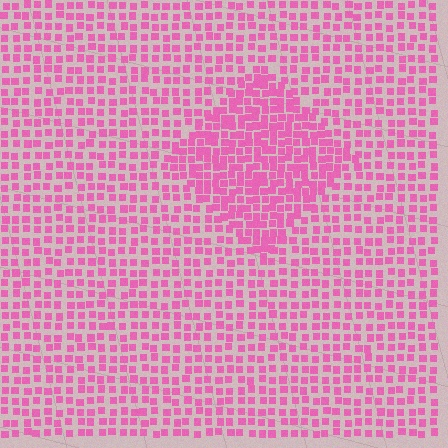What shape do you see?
I see a diamond.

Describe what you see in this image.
The image contains small pink elements arranged at two different densities. A diamond-shaped region is visible where the elements are more densely packed than the surrounding area.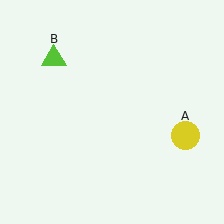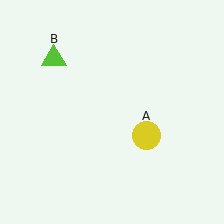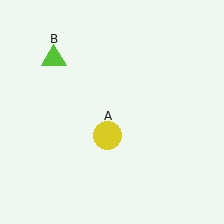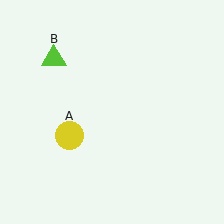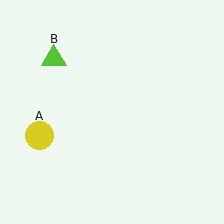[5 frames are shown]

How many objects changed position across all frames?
1 object changed position: yellow circle (object A).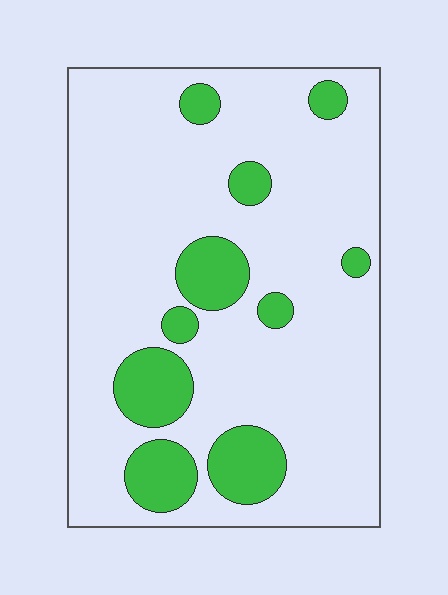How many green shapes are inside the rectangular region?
10.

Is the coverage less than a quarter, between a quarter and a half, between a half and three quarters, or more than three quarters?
Less than a quarter.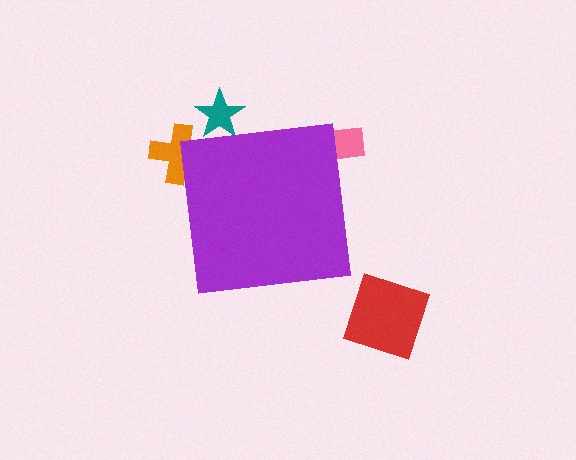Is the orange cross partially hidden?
Yes, the orange cross is partially hidden behind the purple square.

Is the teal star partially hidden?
Yes, the teal star is partially hidden behind the purple square.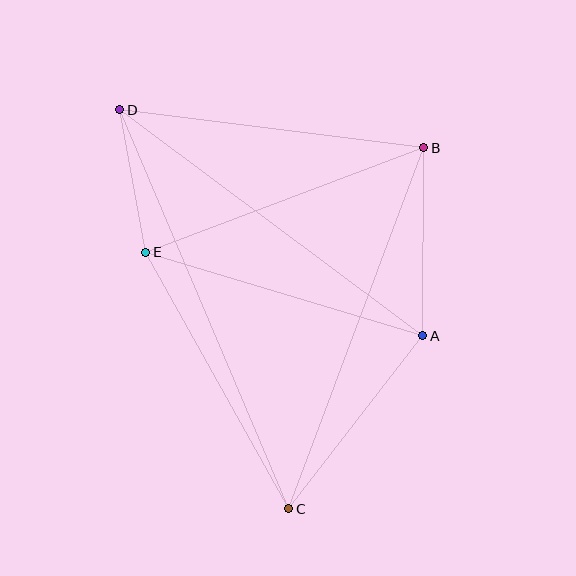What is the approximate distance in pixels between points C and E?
The distance between C and E is approximately 294 pixels.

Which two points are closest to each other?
Points D and E are closest to each other.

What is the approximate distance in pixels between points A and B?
The distance between A and B is approximately 188 pixels.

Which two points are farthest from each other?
Points C and D are farthest from each other.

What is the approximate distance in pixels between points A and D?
The distance between A and D is approximately 378 pixels.